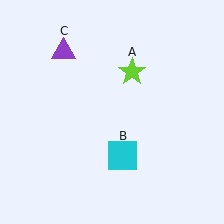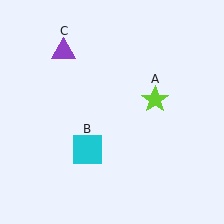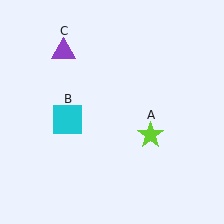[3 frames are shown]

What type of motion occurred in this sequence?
The lime star (object A), cyan square (object B) rotated clockwise around the center of the scene.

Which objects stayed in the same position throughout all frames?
Purple triangle (object C) remained stationary.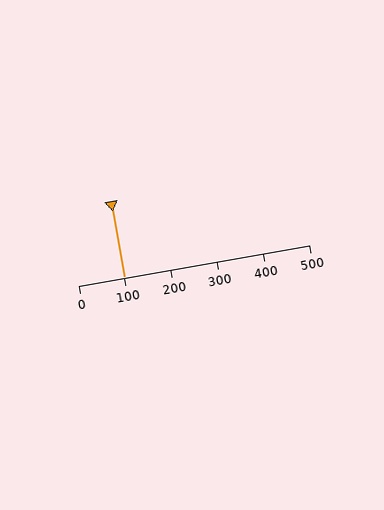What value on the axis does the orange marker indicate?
The marker indicates approximately 100.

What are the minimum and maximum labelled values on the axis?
The axis runs from 0 to 500.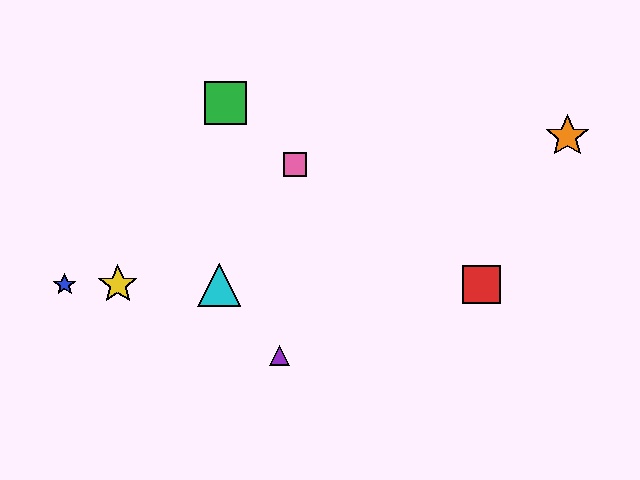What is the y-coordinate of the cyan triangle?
The cyan triangle is at y≈285.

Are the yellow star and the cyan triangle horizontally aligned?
Yes, both are at y≈285.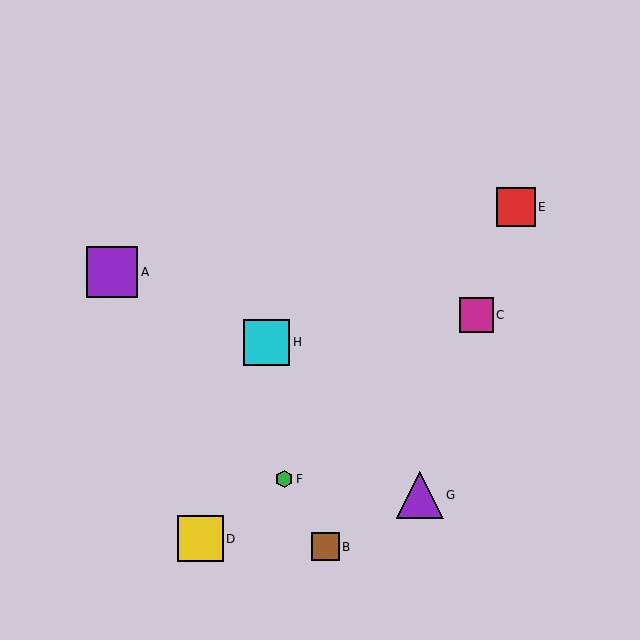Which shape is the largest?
The purple square (labeled A) is the largest.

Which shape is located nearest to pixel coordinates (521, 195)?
The red square (labeled E) at (516, 207) is nearest to that location.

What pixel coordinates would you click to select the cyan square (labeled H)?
Click at (267, 342) to select the cyan square H.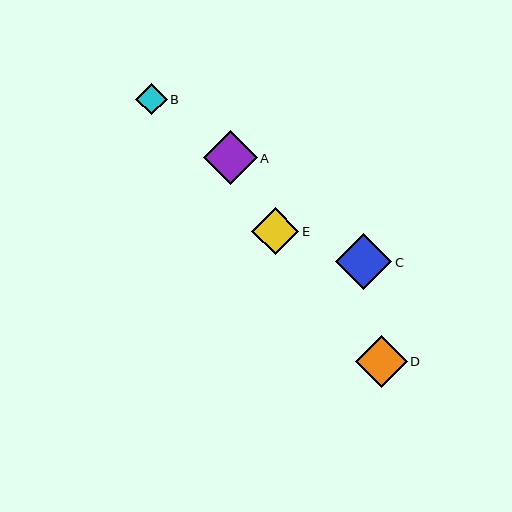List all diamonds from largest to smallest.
From largest to smallest: C, A, D, E, B.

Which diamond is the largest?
Diamond C is the largest with a size of approximately 56 pixels.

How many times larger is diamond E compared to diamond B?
Diamond E is approximately 1.5 times the size of diamond B.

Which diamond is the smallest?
Diamond B is the smallest with a size of approximately 31 pixels.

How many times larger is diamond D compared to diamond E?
Diamond D is approximately 1.1 times the size of diamond E.